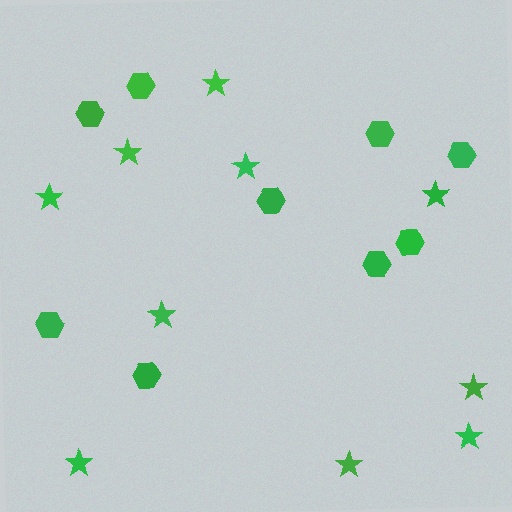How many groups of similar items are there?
There are 2 groups: one group of stars (10) and one group of hexagons (9).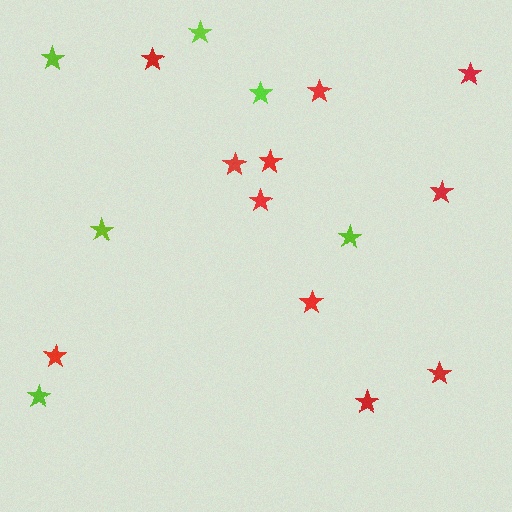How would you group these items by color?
There are 2 groups: one group of lime stars (6) and one group of red stars (11).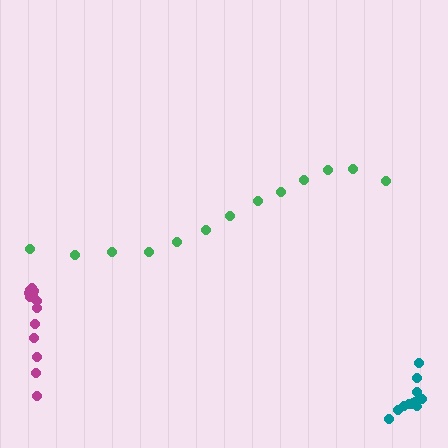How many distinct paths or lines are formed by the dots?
There are 3 distinct paths.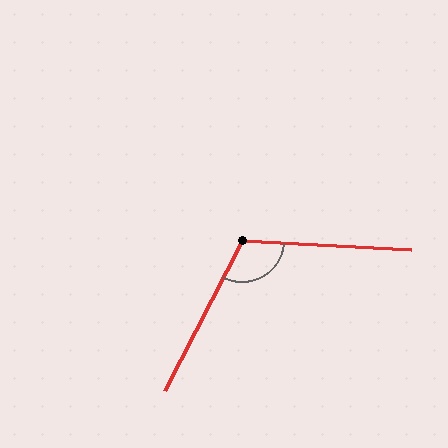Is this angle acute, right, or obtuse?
It is obtuse.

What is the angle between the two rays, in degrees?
Approximately 114 degrees.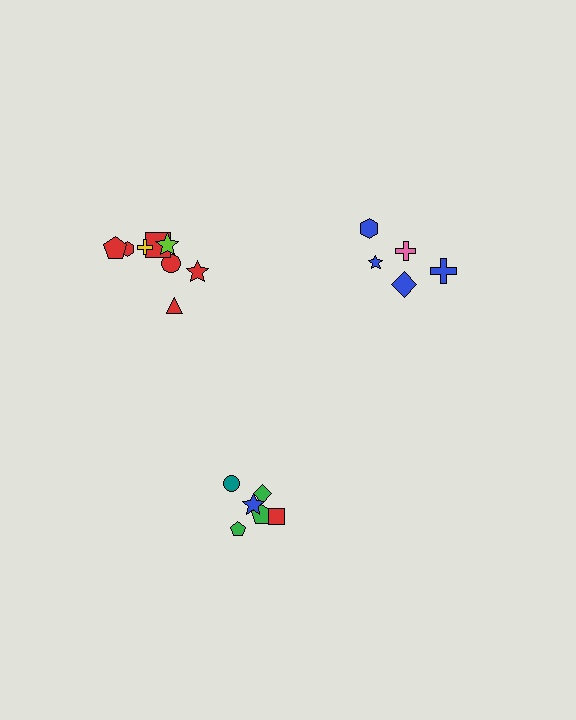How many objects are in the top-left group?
There are 8 objects.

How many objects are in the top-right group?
There are 5 objects.